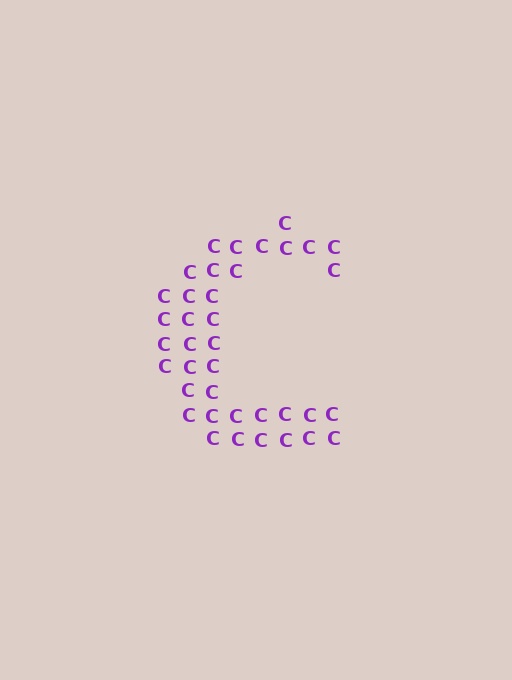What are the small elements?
The small elements are letter C's.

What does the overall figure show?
The overall figure shows the letter C.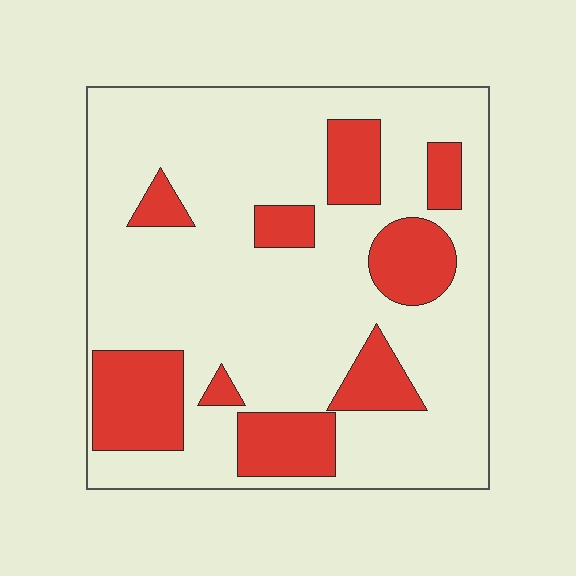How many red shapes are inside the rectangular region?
9.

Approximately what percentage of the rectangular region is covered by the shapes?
Approximately 25%.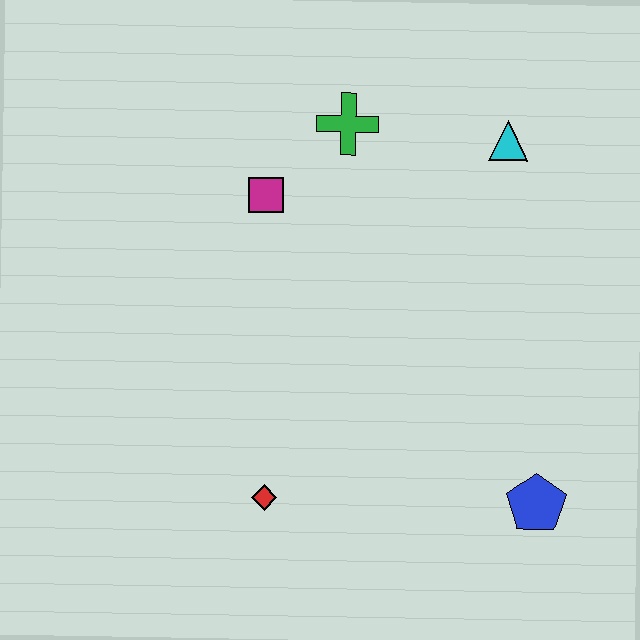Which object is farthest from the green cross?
The blue pentagon is farthest from the green cross.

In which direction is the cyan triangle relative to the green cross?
The cyan triangle is to the right of the green cross.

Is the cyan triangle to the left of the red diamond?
No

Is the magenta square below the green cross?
Yes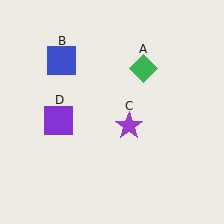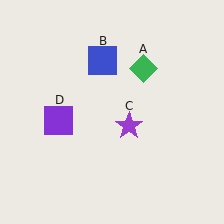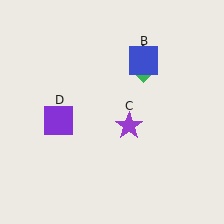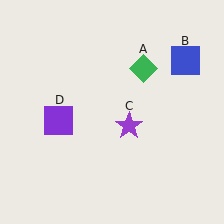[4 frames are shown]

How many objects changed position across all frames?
1 object changed position: blue square (object B).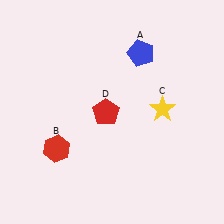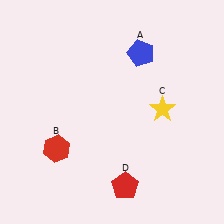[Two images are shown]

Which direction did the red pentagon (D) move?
The red pentagon (D) moved down.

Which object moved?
The red pentagon (D) moved down.